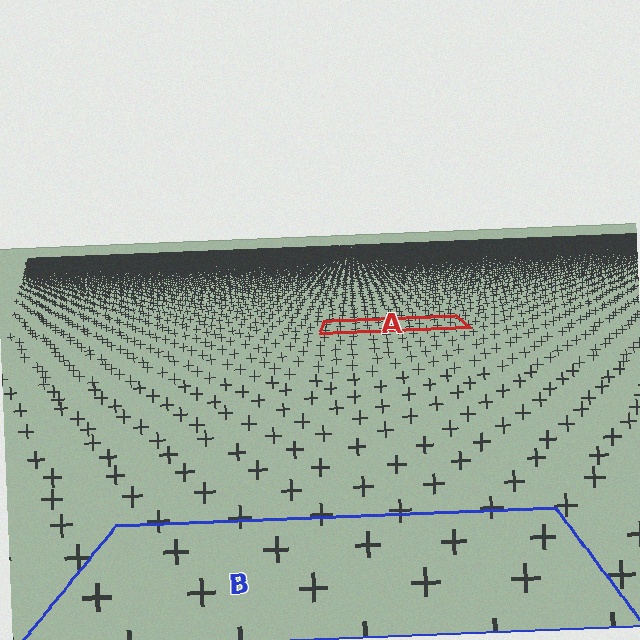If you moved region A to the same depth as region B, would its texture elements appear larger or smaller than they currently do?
They would appear larger. At a closer depth, the same texture elements are projected at a bigger on-screen size.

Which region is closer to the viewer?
Region B is closer. The texture elements there are larger and more spread out.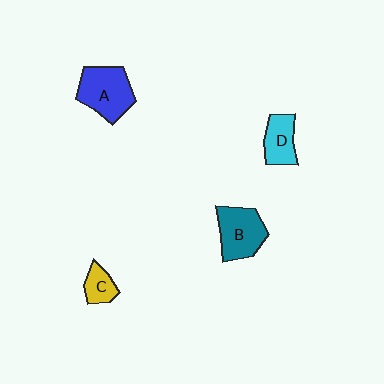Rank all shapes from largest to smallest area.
From largest to smallest: A (blue), B (teal), D (cyan), C (yellow).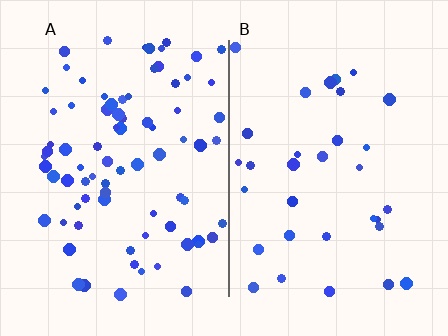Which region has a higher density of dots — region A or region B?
A (the left).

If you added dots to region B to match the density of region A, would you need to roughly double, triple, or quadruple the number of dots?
Approximately double.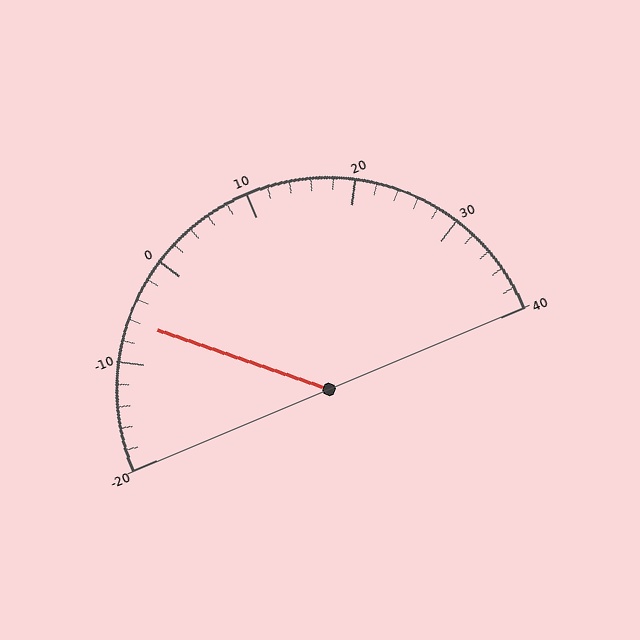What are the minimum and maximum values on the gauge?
The gauge ranges from -20 to 40.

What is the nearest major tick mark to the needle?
The nearest major tick mark is -10.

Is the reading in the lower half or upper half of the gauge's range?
The reading is in the lower half of the range (-20 to 40).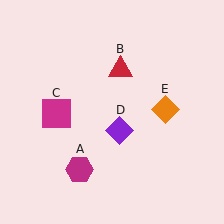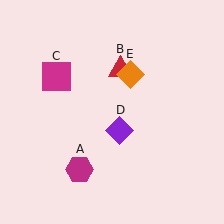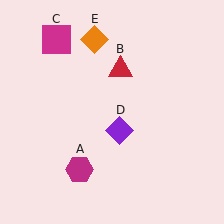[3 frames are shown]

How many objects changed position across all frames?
2 objects changed position: magenta square (object C), orange diamond (object E).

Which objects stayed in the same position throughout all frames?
Magenta hexagon (object A) and red triangle (object B) and purple diamond (object D) remained stationary.